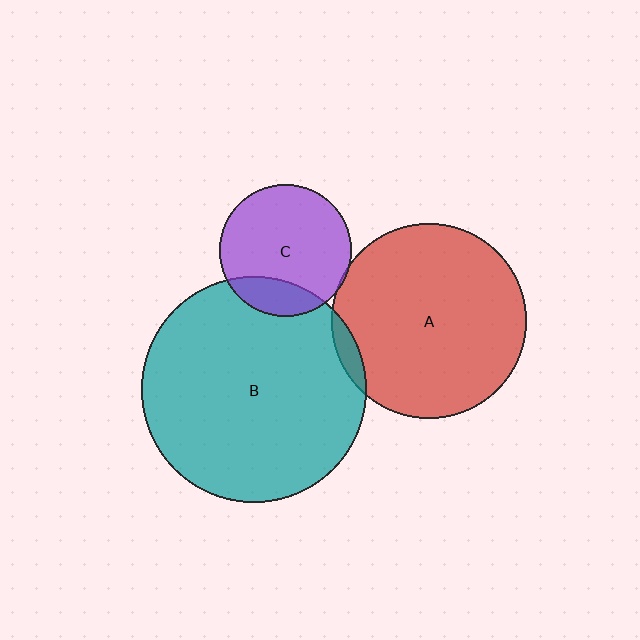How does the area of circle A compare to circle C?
Approximately 2.2 times.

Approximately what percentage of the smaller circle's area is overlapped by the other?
Approximately 20%.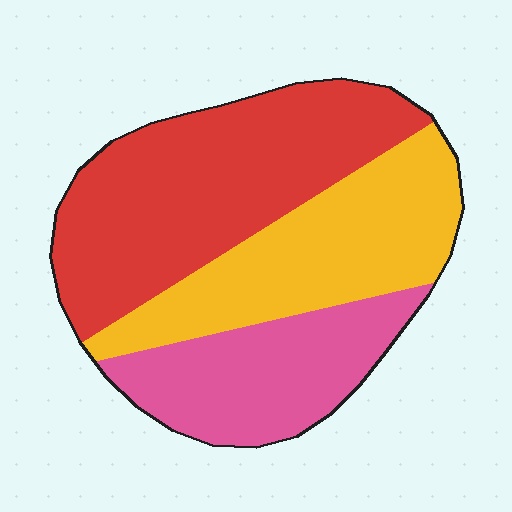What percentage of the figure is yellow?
Yellow covers around 30% of the figure.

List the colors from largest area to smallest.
From largest to smallest: red, yellow, pink.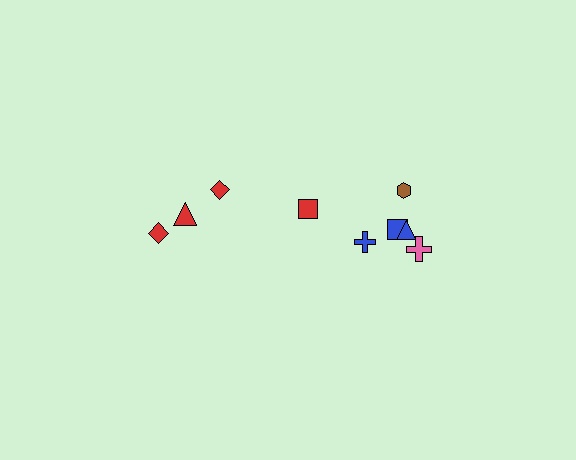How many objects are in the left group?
There are 3 objects.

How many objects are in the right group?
There are 6 objects.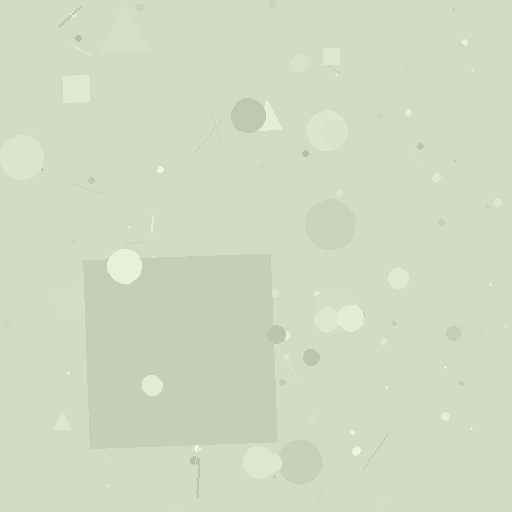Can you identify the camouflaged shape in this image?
The camouflaged shape is a square.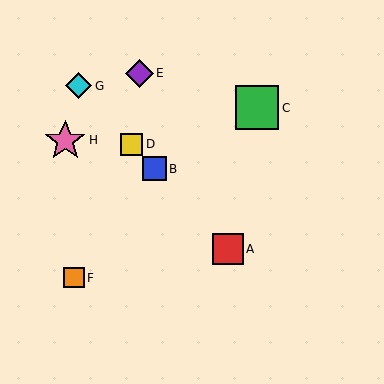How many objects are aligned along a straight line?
4 objects (A, B, D, G) are aligned along a straight line.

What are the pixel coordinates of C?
Object C is at (257, 108).